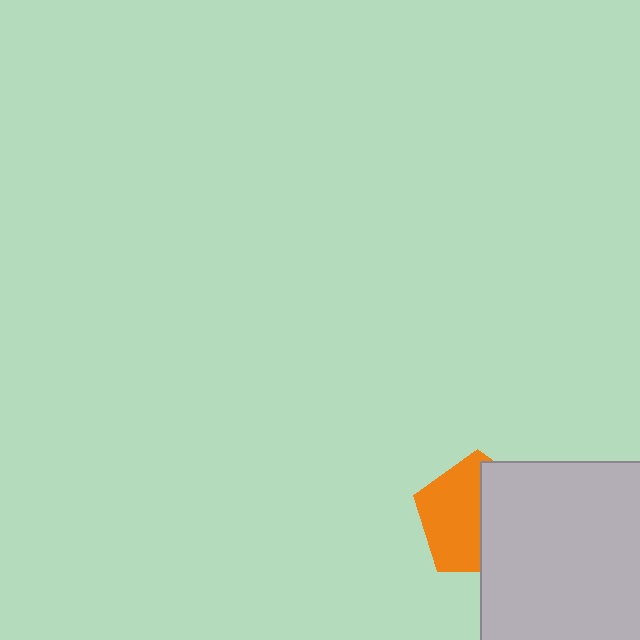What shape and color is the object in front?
The object in front is a light gray rectangle.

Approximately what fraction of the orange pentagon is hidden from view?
Roughly 47% of the orange pentagon is hidden behind the light gray rectangle.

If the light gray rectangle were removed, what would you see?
You would see the complete orange pentagon.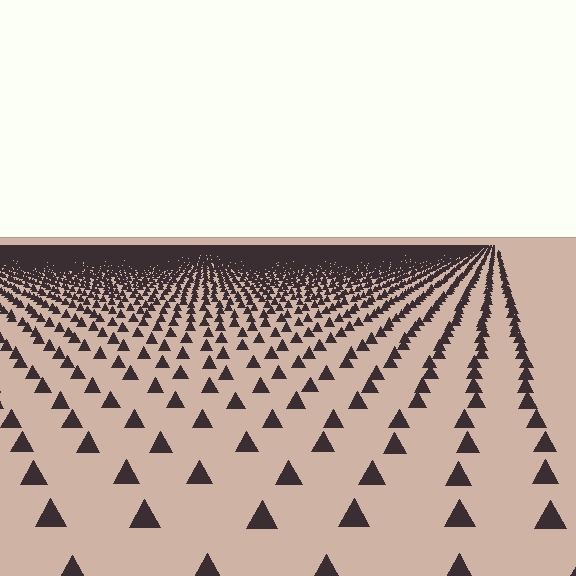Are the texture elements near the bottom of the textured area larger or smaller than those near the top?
Larger. Near the bottom, elements are closer to the viewer and appear at a bigger on-screen size.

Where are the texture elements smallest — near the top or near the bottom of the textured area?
Near the top.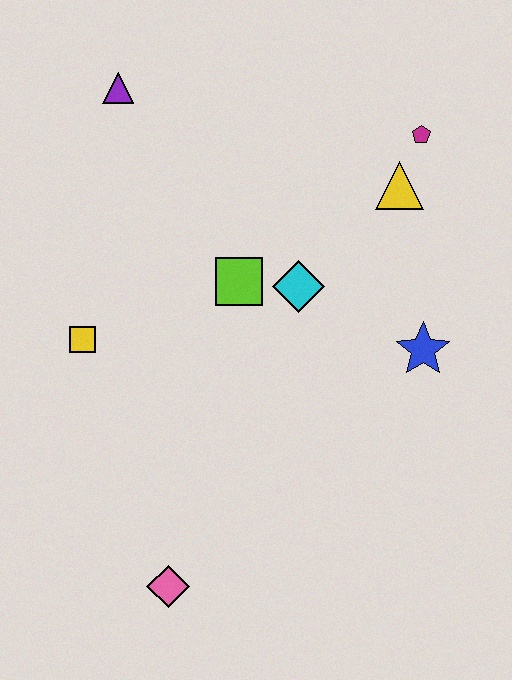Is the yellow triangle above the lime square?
Yes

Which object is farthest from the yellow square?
The magenta pentagon is farthest from the yellow square.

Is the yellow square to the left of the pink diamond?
Yes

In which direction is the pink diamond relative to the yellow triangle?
The pink diamond is below the yellow triangle.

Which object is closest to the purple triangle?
The lime square is closest to the purple triangle.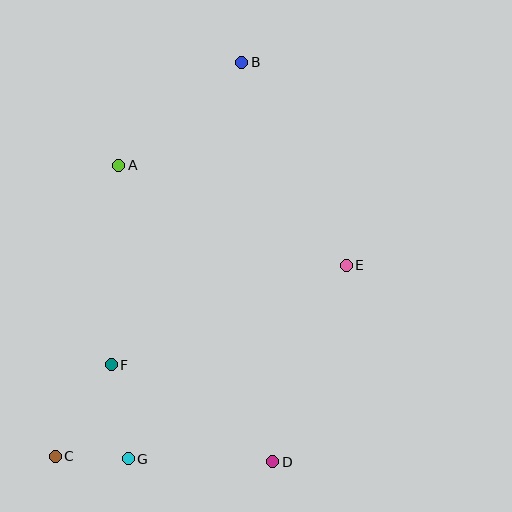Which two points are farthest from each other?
Points B and C are farthest from each other.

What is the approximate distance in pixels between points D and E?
The distance between D and E is approximately 210 pixels.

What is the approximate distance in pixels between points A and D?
The distance between A and D is approximately 334 pixels.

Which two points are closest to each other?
Points C and G are closest to each other.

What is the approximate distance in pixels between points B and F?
The distance between B and F is approximately 330 pixels.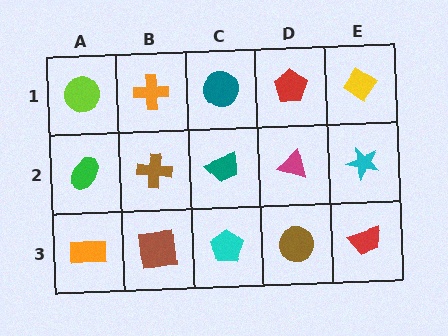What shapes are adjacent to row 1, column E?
A cyan star (row 2, column E), a red pentagon (row 1, column D).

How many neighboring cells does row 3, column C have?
3.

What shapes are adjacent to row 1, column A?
A green ellipse (row 2, column A), an orange cross (row 1, column B).